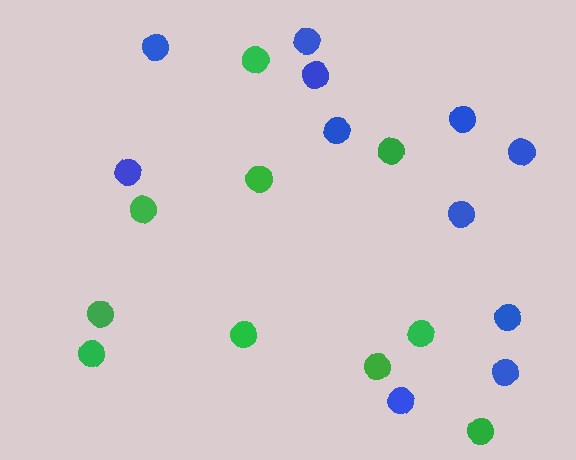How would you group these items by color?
There are 2 groups: one group of blue circles (11) and one group of green circles (10).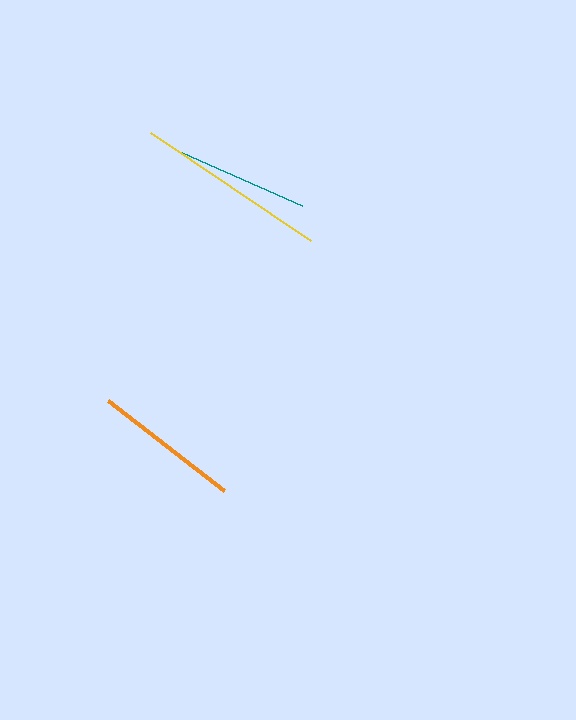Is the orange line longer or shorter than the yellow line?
The yellow line is longer than the orange line.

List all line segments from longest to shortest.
From longest to shortest: yellow, orange, teal.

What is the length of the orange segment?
The orange segment is approximately 146 pixels long.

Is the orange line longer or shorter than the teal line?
The orange line is longer than the teal line.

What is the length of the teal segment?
The teal segment is approximately 131 pixels long.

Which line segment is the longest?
The yellow line is the longest at approximately 193 pixels.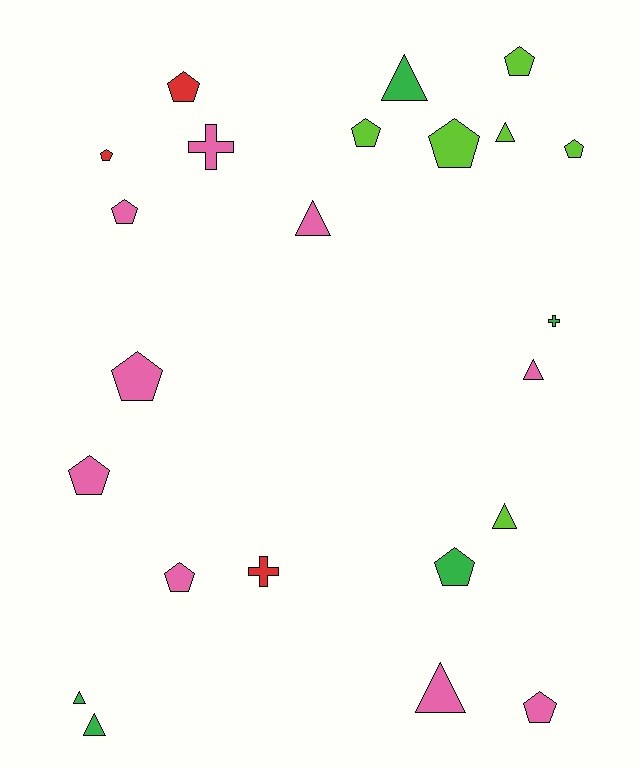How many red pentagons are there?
There are 2 red pentagons.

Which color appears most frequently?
Pink, with 9 objects.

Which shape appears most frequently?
Pentagon, with 12 objects.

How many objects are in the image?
There are 23 objects.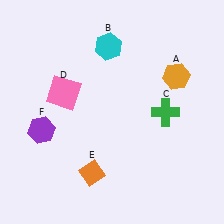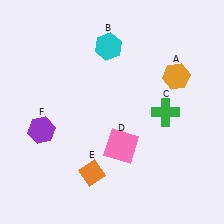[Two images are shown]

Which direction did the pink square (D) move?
The pink square (D) moved right.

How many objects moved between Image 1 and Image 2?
1 object moved between the two images.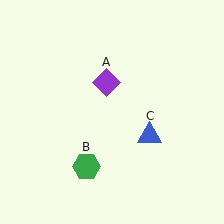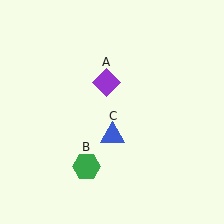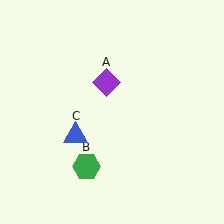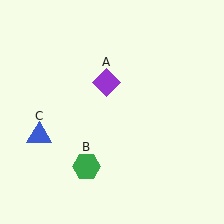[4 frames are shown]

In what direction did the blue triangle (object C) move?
The blue triangle (object C) moved left.